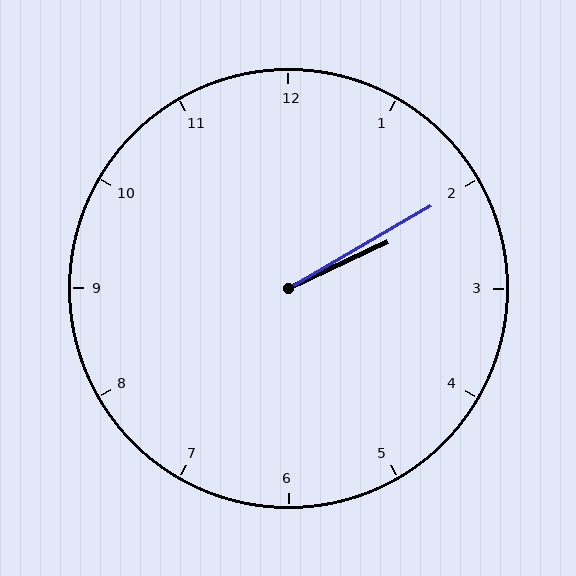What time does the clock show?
2:10.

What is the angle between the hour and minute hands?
Approximately 5 degrees.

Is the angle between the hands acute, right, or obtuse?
It is acute.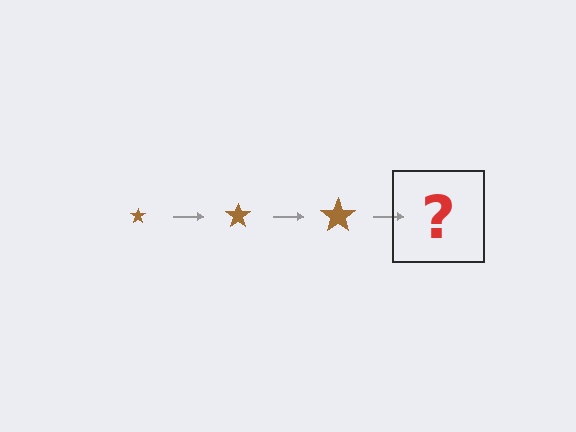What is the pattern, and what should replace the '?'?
The pattern is that the star gets progressively larger each step. The '?' should be a brown star, larger than the previous one.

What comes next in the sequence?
The next element should be a brown star, larger than the previous one.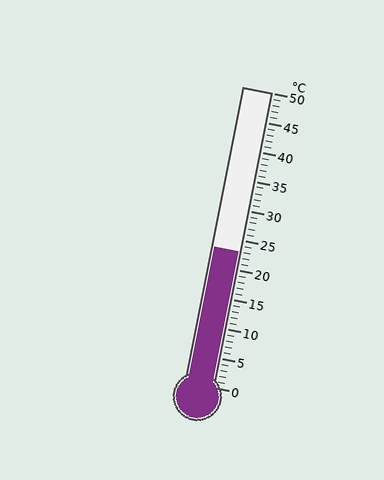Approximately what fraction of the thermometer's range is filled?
The thermometer is filled to approximately 45% of its range.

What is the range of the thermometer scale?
The thermometer scale ranges from 0°C to 50°C.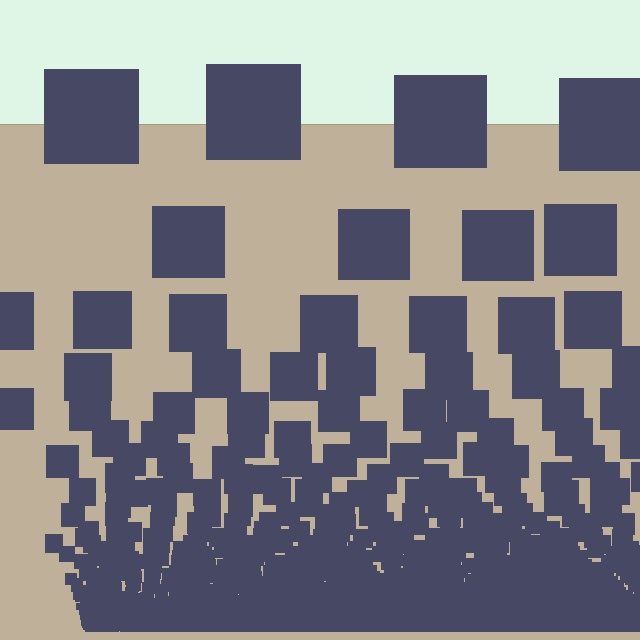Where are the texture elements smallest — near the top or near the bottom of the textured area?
Near the bottom.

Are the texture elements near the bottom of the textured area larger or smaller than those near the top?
Smaller. The gradient is inverted — elements near the bottom are smaller and denser.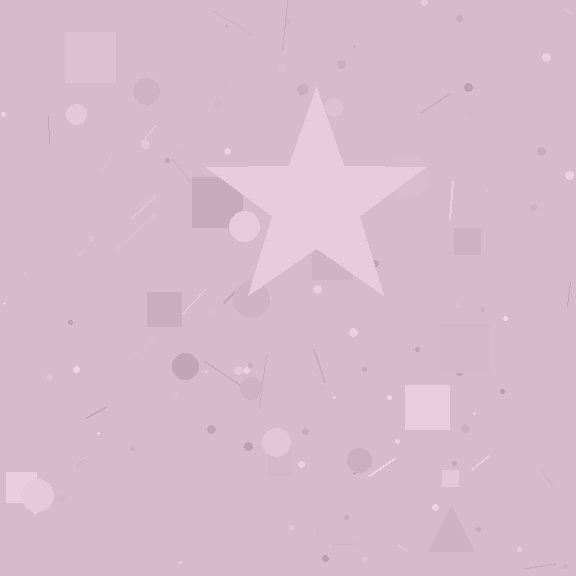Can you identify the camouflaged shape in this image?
The camouflaged shape is a star.